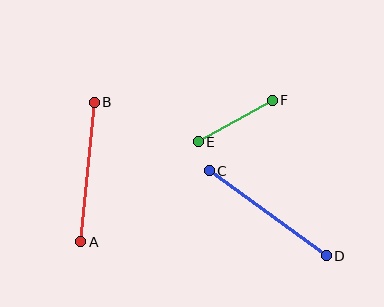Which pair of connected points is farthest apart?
Points C and D are farthest apart.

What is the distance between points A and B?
The distance is approximately 140 pixels.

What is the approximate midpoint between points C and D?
The midpoint is at approximately (268, 213) pixels.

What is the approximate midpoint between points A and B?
The midpoint is at approximately (88, 172) pixels.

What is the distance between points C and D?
The distance is approximately 144 pixels.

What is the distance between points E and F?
The distance is approximately 85 pixels.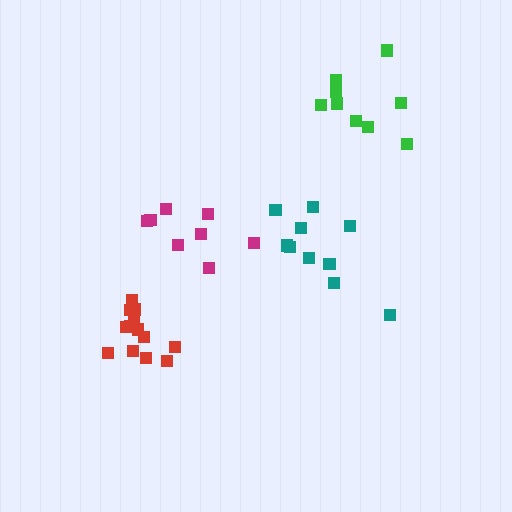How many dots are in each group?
Group 1: 10 dots, Group 2: 8 dots, Group 3: 13 dots, Group 4: 9 dots (40 total).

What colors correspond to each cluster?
The clusters are colored: teal, magenta, red, green.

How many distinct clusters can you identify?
There are 4 distinct clusters.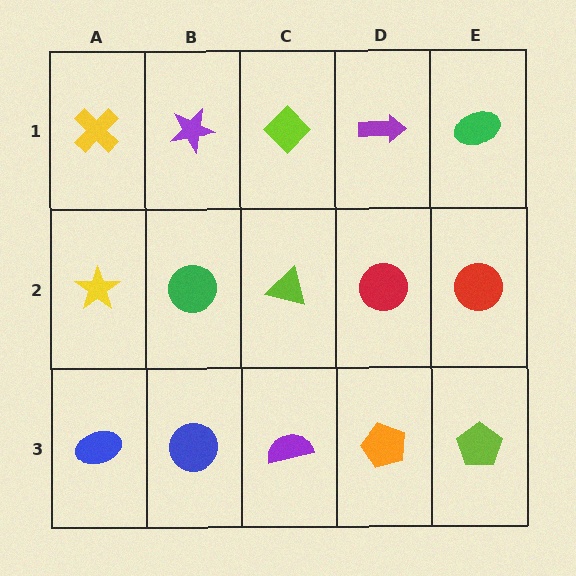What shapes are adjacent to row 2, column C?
A lime diamond (row 1, column C), a purple semicircle (row 3, column C), a green circle (row 2, column B), a red circle (row 2, column D).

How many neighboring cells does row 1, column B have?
3.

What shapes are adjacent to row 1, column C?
A lime triangle (row 2, column C), a purple star (row 1, column B), a purple arrow (row 1, column D).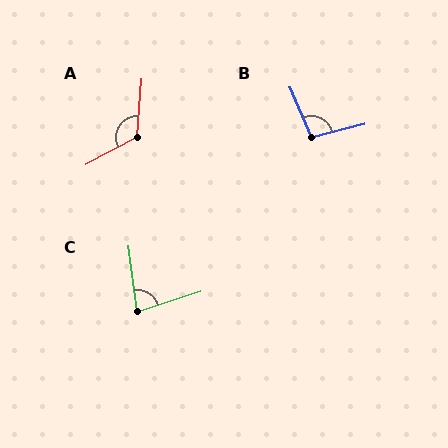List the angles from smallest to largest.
C (79°), B (99°), A (122°).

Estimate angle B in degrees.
Approximately 99 degrees.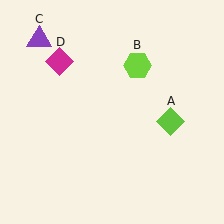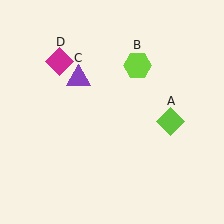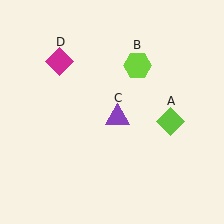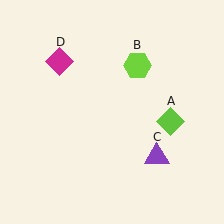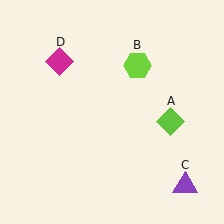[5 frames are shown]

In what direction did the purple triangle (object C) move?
The purple triangle (object C) moved down and to the right.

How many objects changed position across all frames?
1 object changed position: purple triangle (object C).